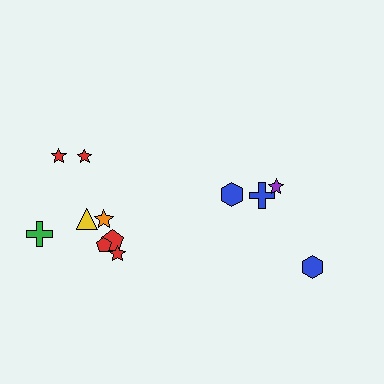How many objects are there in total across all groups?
There are 12 objects.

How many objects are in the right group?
There are 4 objects.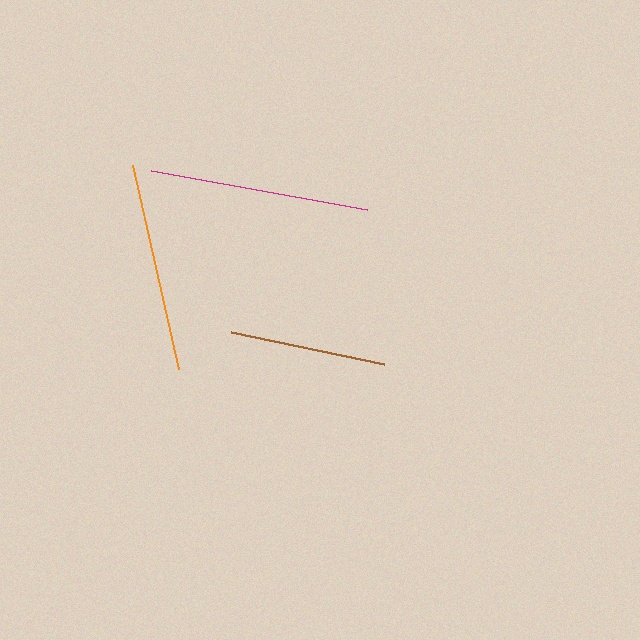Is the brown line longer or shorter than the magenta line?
The magenta line is longer than the brown line.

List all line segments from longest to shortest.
From longest to shortest: magenta, orange, brown.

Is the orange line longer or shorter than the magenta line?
The magenta line is longer than the orange line.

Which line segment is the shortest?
The brown line is the shortest at approximately 156 pixels.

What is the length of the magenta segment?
The magenta segment is approximately 220 pixels long.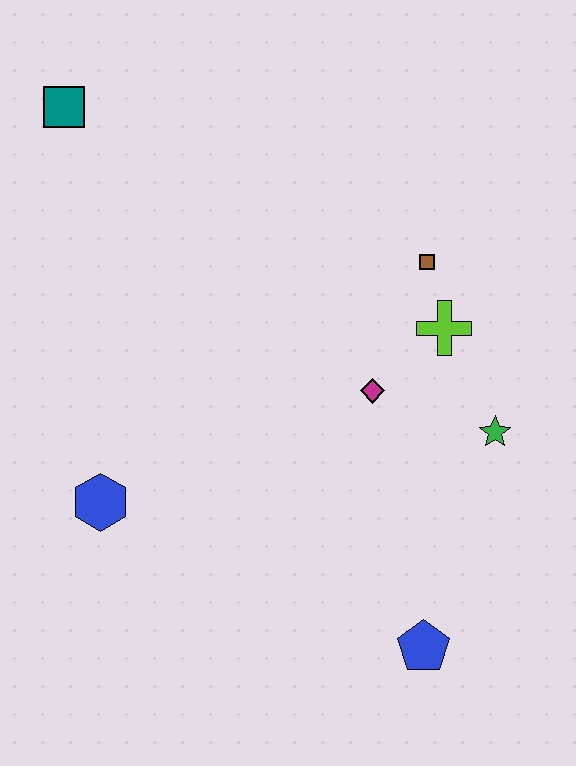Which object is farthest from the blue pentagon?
The teal square is farthest from the blue pentagon.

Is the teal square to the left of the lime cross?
Yes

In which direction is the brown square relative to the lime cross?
The brown square is above the lime cross.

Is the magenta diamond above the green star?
Yes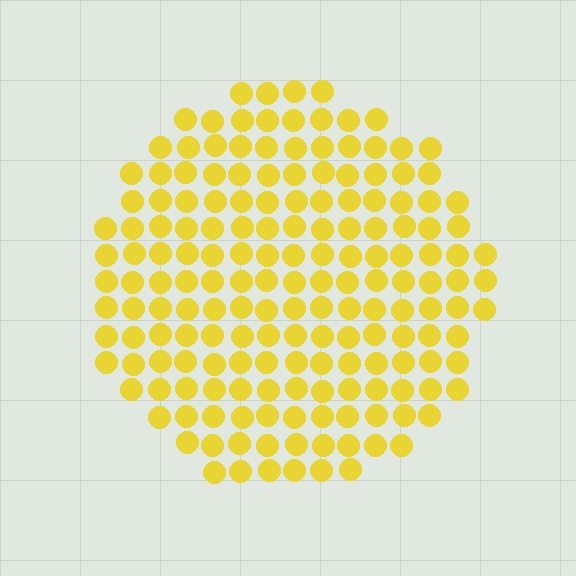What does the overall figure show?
The overall figure shows a circle.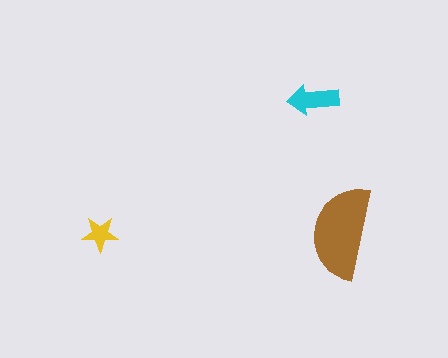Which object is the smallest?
The yellow star.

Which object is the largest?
The brown semicircle.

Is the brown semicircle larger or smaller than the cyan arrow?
Larger.